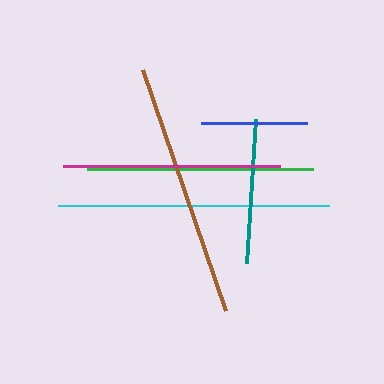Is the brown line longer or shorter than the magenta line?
The brown line is longer than the magenta line.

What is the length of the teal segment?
The teal segment is approximately 145 pixels long.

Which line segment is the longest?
The cyan line is the longest at approximately 271 pixels.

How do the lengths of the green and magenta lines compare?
The green and magenta lines are approximately the same length.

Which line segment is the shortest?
The blue line is the shortest at approximately 106 pixels.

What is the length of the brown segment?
The brown segment is approximately 255 pixels long.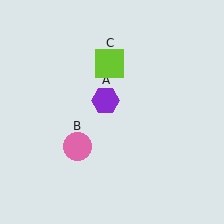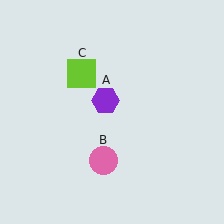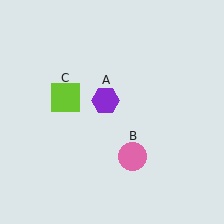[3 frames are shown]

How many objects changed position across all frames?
2 objects changed position: pink circle (object B), lime square (object C).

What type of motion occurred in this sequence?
The pink circle (object B), lime square (object C) rotated counterclockwise around the center of the scene.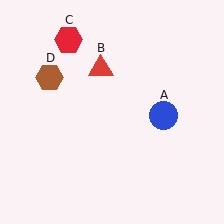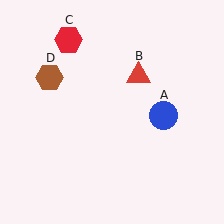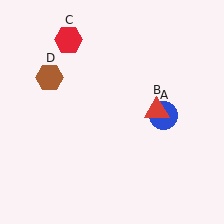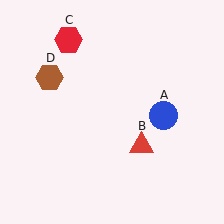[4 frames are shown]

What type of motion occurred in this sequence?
The red triangle (object B) rotated clockwise around the center of the scene.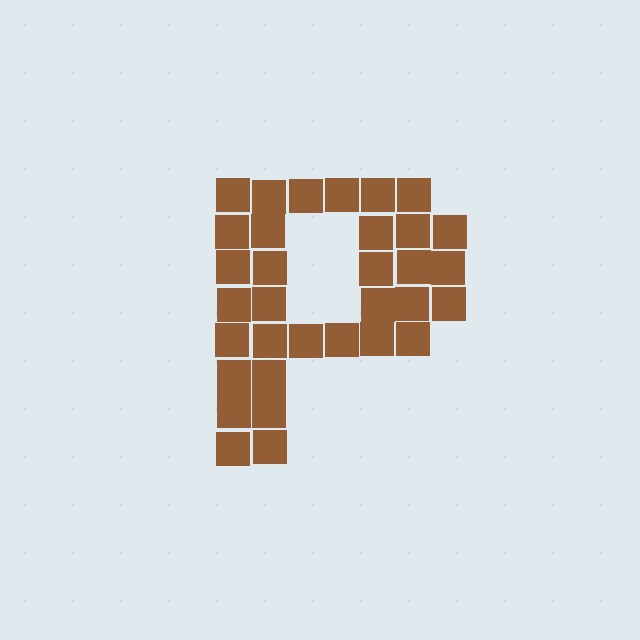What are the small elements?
The small elements are squares.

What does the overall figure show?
The overall figure shows the letter P.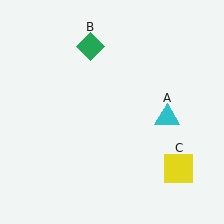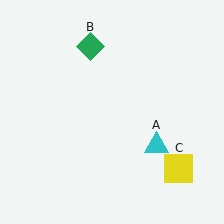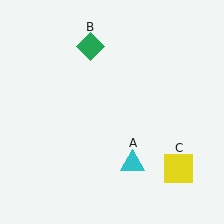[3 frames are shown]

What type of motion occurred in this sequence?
The cyan triangle (object A) rotated clockwise around the center of the scene.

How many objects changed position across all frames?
1 object changed position: cyan triangle (object A).